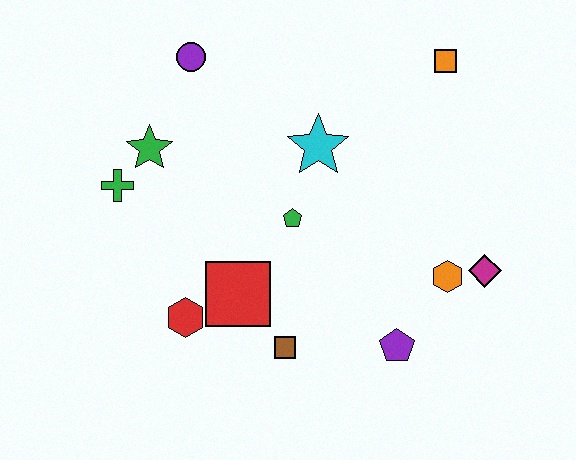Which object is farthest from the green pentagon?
The orange square is farthest from the green pentagon.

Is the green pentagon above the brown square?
Yes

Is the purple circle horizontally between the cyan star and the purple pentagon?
No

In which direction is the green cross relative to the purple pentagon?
The green cross is to the left of the purple pentagon.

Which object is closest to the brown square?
The red square is closest to the brown square.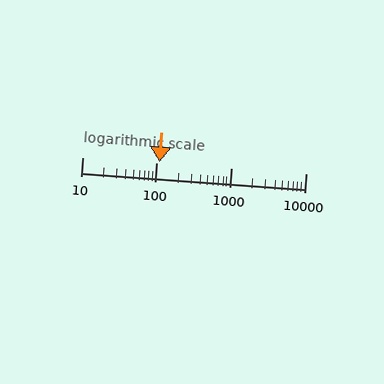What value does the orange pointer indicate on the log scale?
The pointer indicates approximately 110.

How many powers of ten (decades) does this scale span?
The scale spans 3 decades, from 10 to 10000.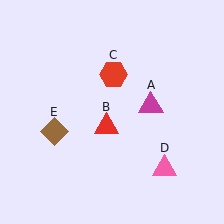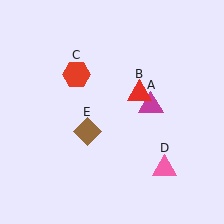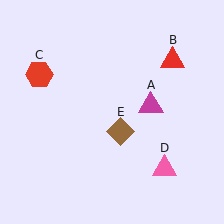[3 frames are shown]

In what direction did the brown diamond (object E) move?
The brown diamond (object E) moved right.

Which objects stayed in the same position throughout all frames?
Magenta triangle (object A) and pink triangle (object D) remained stationary.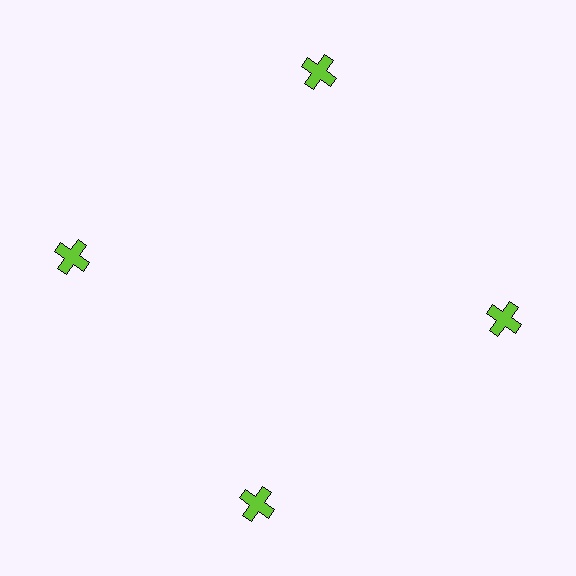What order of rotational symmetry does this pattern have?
This pattern has 4-fold rotational symmetry.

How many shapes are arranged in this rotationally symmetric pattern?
There are 4 shapes, arranged in 4 groups of 1.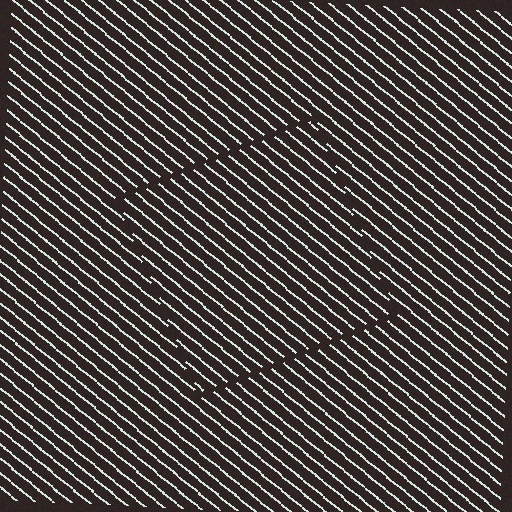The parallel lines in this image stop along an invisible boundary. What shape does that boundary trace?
An illusory square. The interior of the shape contains the same grating, shifted by half a period — the contour is defined by the phase discontinuity where line-ends from the inner and outer gratings abut.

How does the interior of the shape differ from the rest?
The interior of the shape contains the same grating, shifted by half a period — the contour is defined by the phase discontinuity where line-ends from the inner and outer gratings abut.